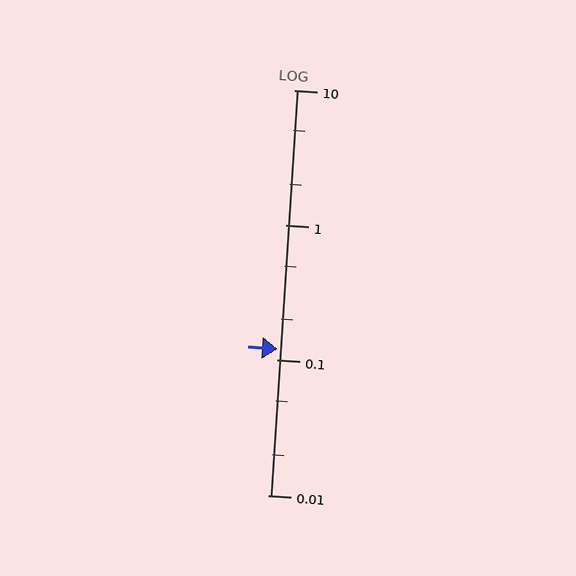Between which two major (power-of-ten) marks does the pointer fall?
The pointer is between 0.1 and 1.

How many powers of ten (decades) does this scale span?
The scale spans 3 decades, from 0.01 to 10.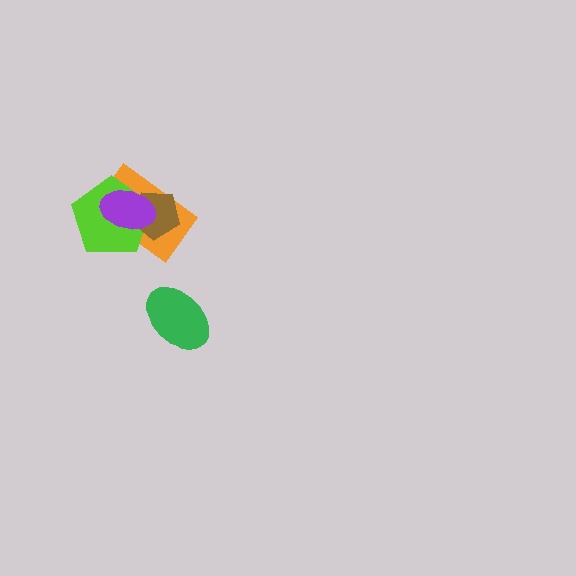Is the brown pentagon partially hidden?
Yes, it is partially covered by another shape.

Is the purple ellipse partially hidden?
No, no other shape covers it.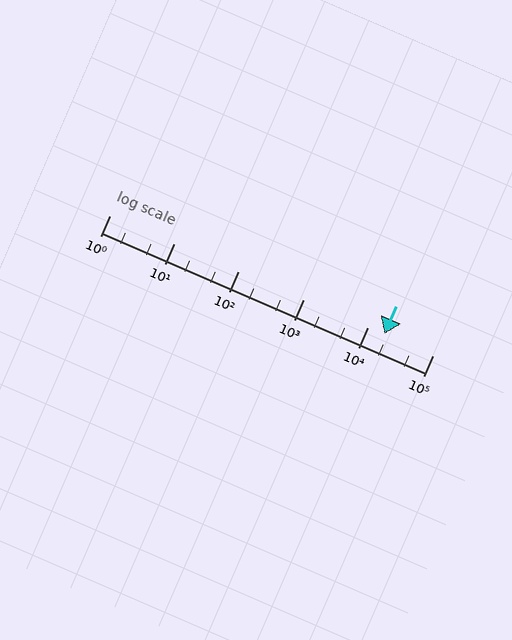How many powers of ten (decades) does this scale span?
The scale spans 5 decades, from 1 to 100000.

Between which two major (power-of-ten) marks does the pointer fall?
The pointer is between 10000 and 100000.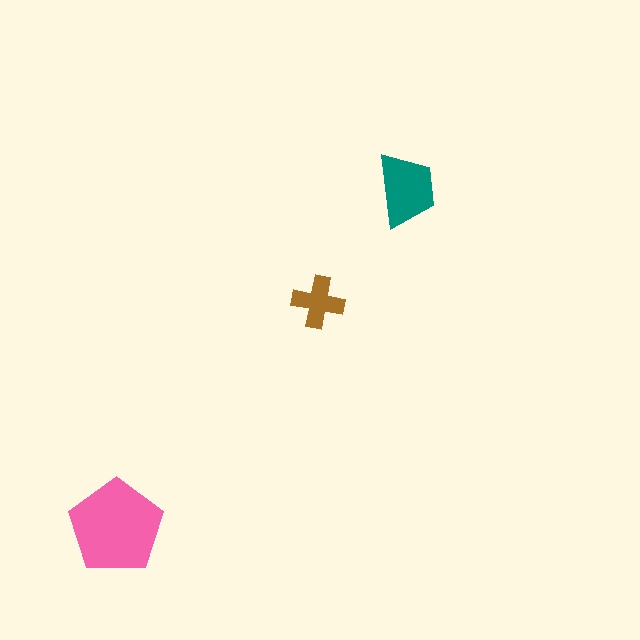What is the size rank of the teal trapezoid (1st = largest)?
2nd.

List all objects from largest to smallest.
The pink pentagon, the teal trapezoid, the brown cross.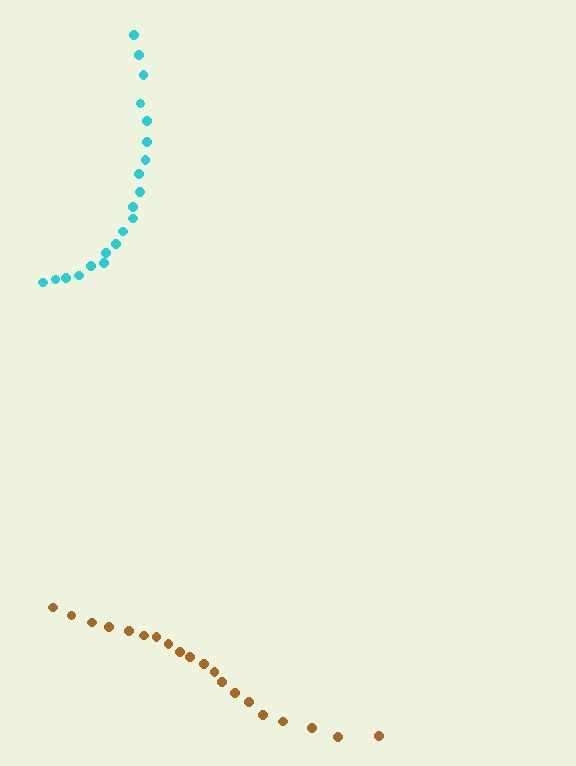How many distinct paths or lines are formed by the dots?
There are 2 distinct paths.